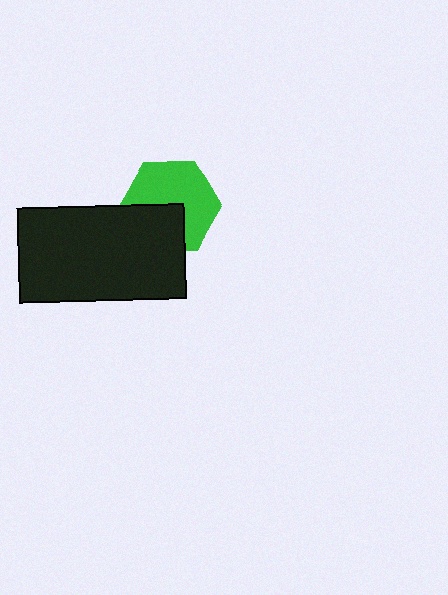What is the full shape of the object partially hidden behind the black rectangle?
The partially hidden object is a green hexagon.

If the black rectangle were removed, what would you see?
You would see the complete green hexagon.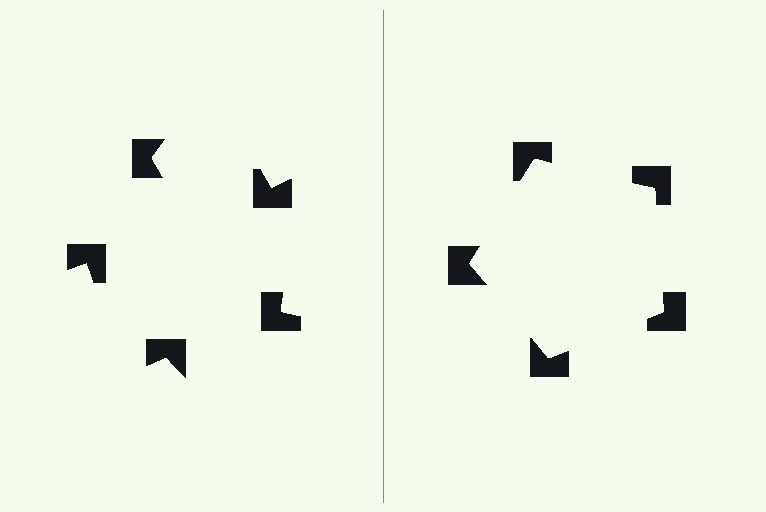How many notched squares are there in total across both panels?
10 — 5 on each side.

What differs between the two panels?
The notched squares are positioned identically on both sides; only the wedge orientations differ. On the right they align to a pentagon; on the left they are misaligned.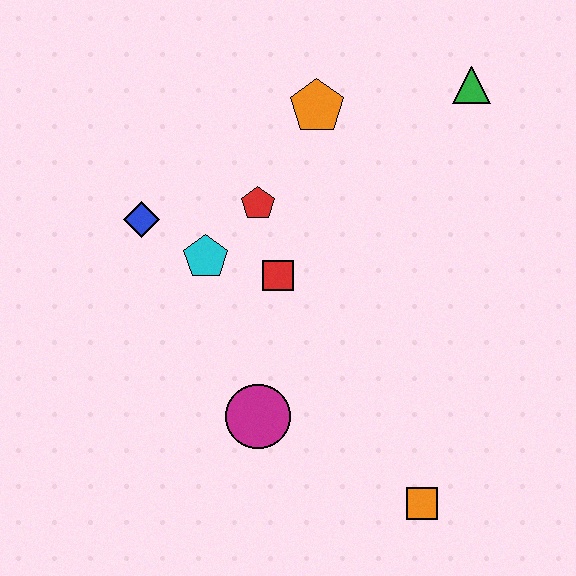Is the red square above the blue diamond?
No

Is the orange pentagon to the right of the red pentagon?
Yes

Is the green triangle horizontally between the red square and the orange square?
No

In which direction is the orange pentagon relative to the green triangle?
The orange pentagon is to the left of the green triangle.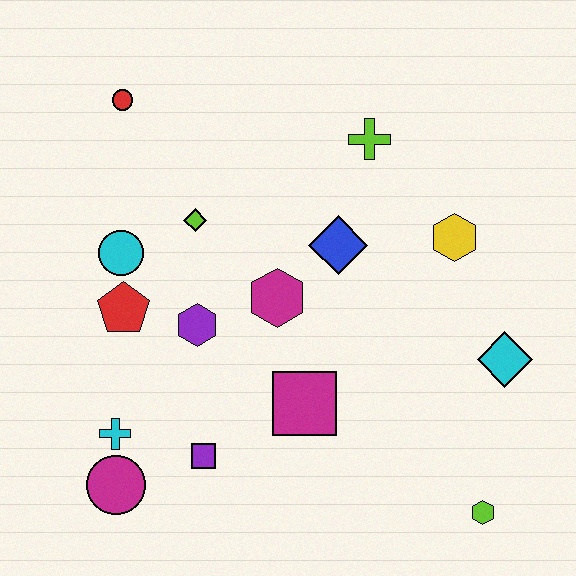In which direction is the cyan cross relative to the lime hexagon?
The cyan cross is to the left of the lime hexagon.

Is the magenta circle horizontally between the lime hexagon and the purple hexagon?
No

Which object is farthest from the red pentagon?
The lime hexagon is farthest from the red pentagon.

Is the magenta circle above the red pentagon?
No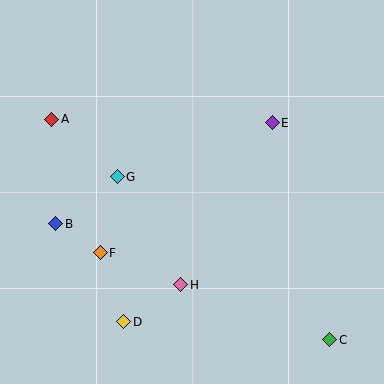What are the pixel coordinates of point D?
Point D is at (124, 322).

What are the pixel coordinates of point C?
Point C is at (330, 340).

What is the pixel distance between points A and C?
The distance between A and C is 355 pixels.